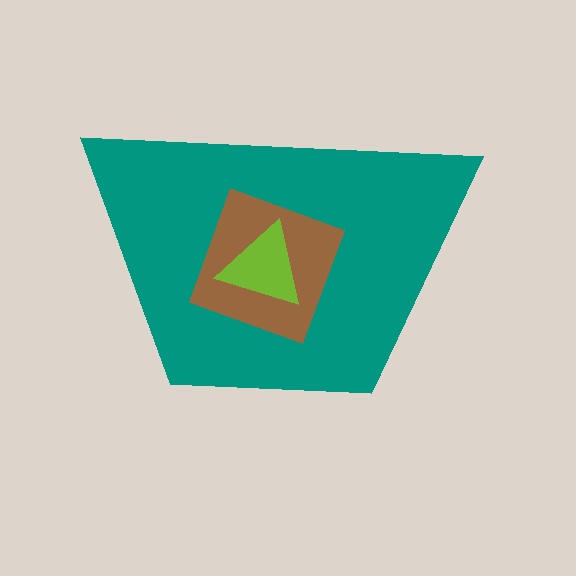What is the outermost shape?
The teal trapezoid.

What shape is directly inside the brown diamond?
The lime triangle.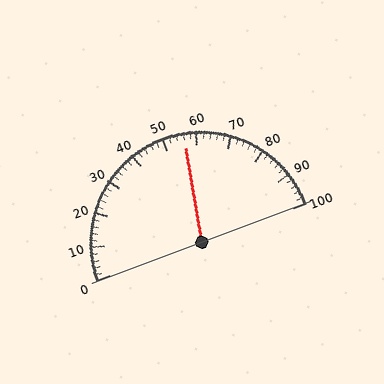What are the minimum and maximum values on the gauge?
The gauge ranges from 0 to 100.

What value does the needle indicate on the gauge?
The needle indicates approximately 56.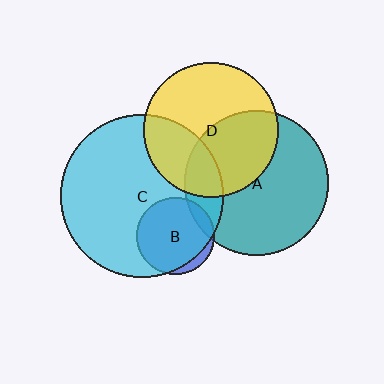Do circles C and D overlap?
Yes.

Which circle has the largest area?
Circle C (cyan).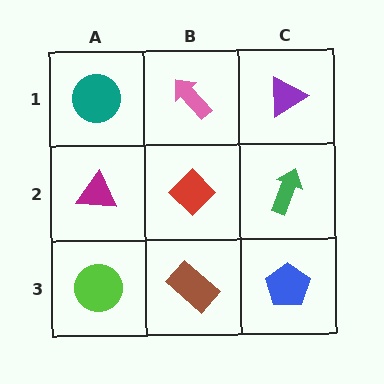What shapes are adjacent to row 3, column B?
A red diamond (row 2, column B), a lime circle (row 3, column A), a blue pentagon (row 3, column C).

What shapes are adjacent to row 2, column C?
A purple triangle (row 1, column C), a blue pentagon (row 3, column C), a red diamond (row 2, column B).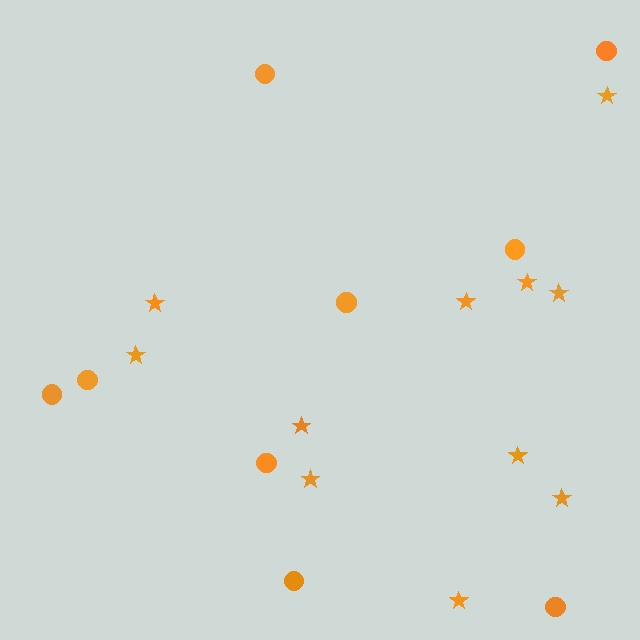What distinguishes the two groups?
There are 2 groups: one group of stars (11) and one group of circles (9).